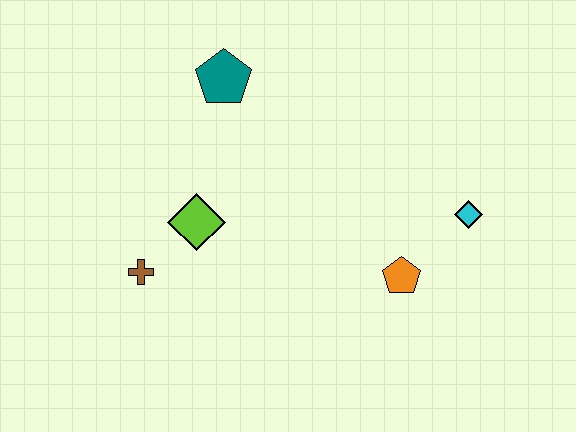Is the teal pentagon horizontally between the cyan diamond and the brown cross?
Yes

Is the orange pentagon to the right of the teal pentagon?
Yes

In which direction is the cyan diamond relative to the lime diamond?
The cyan diamond is to the right of the lime diamond.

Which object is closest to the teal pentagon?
The lime diamond is closest to the teal pentagon.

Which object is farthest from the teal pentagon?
The cyan diamond is farthest from the teal pentagon.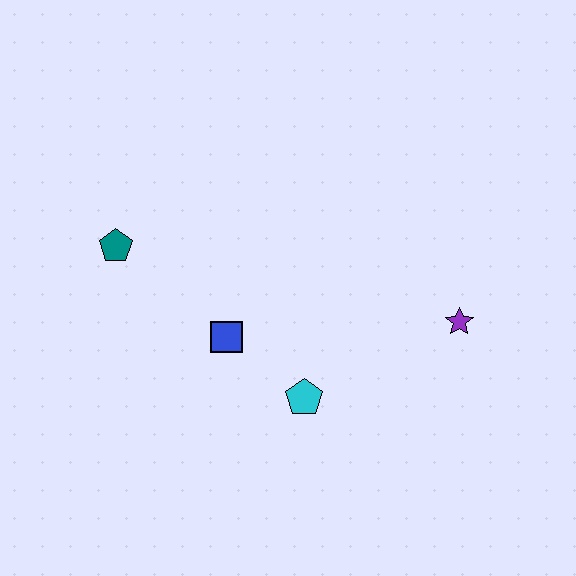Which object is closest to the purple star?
The cyan pentagon is closest to the purple star.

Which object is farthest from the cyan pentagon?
The teal pentagon is farthest from the cyan pentagon.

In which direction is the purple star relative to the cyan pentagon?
The purple star is to the right of the cyan pentagon.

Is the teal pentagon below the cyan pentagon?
No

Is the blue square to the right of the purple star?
No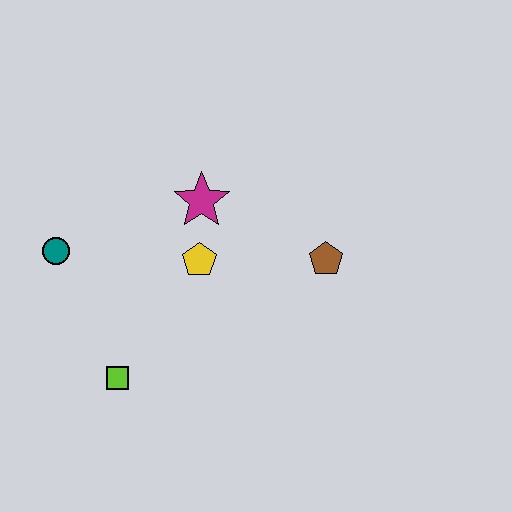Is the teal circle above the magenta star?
No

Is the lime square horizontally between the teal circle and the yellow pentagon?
Yes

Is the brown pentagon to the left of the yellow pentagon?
No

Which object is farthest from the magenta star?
The lime square is farthest from the magenta star.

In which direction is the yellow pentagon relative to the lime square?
The yellow pentagon is above the lime square.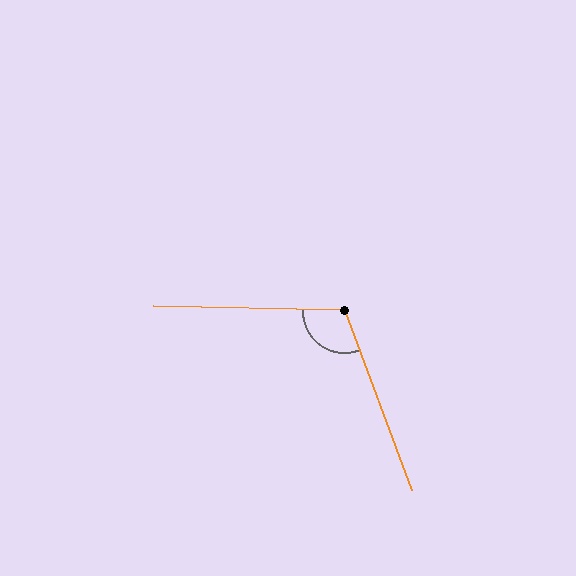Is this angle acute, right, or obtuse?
It is obtuse.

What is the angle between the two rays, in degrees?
Approximately 112 degrees.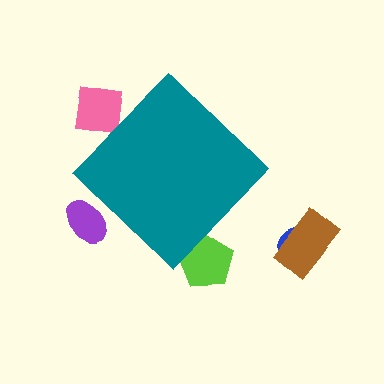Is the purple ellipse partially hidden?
Yes, the purple ellipse is partially hidden behind the teal diamond.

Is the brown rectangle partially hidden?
No, the brown rectangle is fully visible.